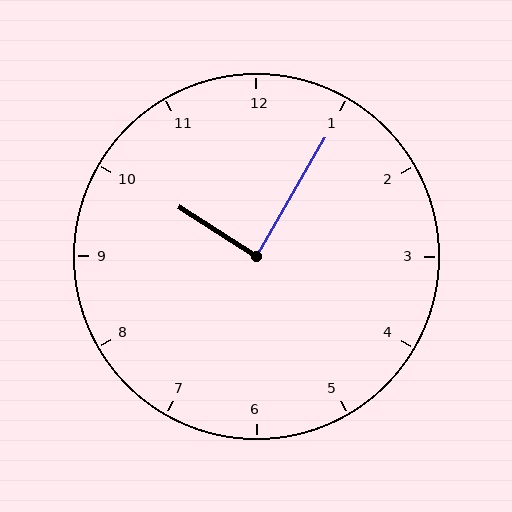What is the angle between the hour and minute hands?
Approximately 88 degrees.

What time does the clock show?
10:05.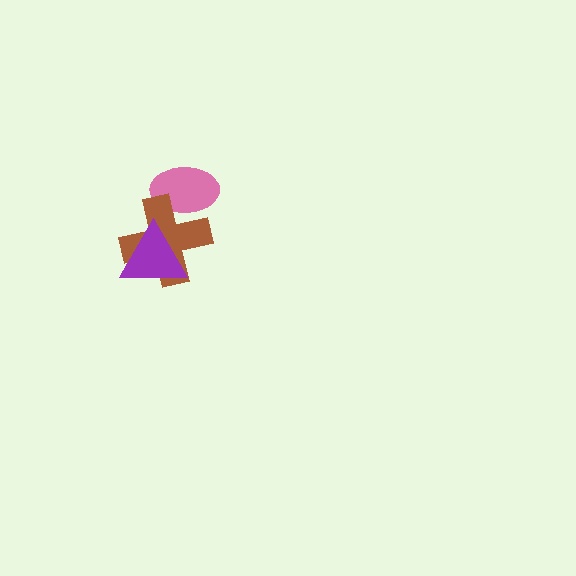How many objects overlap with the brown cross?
2 objects overlap with the brown cross.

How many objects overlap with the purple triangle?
1 object overlaps with the purple triangle.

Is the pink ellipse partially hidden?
Yes, it is partially covered by another shape.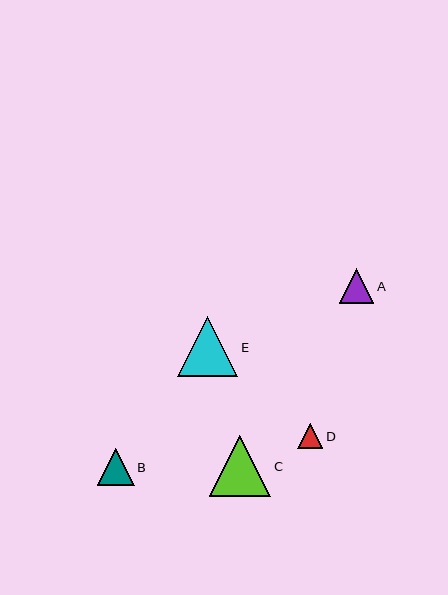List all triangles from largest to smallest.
From largest to smallest: C, E, B, A, D.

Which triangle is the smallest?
Triangle D is the smallest with a size of approximately 25 pixels.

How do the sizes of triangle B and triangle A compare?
Triangle B and triangle A are approximately the same size.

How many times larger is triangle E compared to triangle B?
Triangle E is approximately 1.6 times the size of triangle B.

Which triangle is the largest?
Triangle C is the largest with a size of approximately 61 pixels.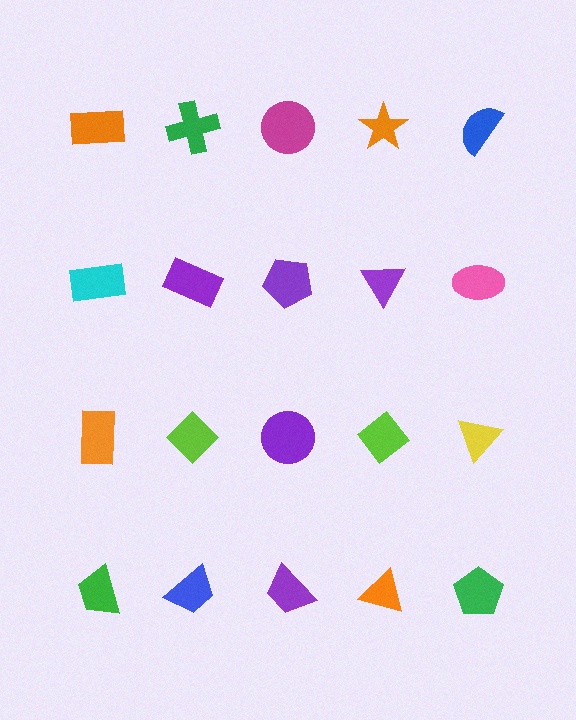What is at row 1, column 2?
A green cross.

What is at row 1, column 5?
A blue semicircle.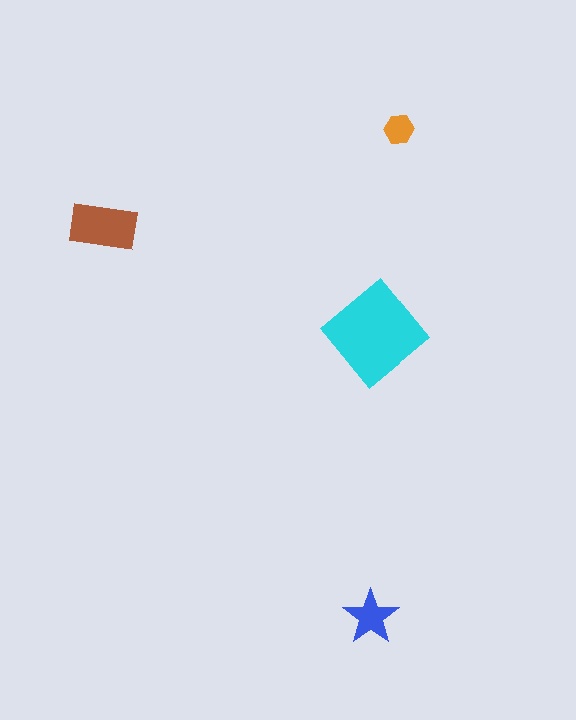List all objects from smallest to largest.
The orange hexagon, the blue star, the brown rectangle, the cyan diamond.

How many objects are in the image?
There are 4 objects in the image.